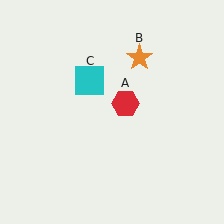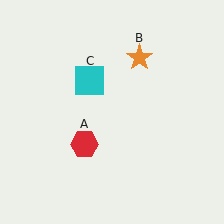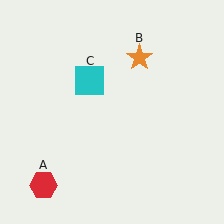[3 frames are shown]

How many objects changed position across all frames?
1 object changed position: red hexagon (object A).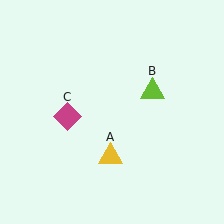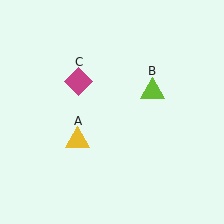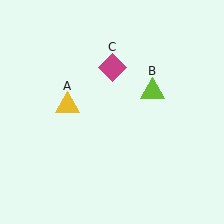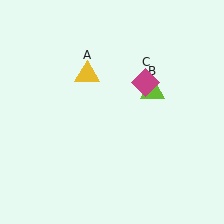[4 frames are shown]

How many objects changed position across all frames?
2 objects changed position: yellow triangle (object A), magenta diamond (object C).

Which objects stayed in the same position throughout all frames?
Lime triangle (object B) remained stationary.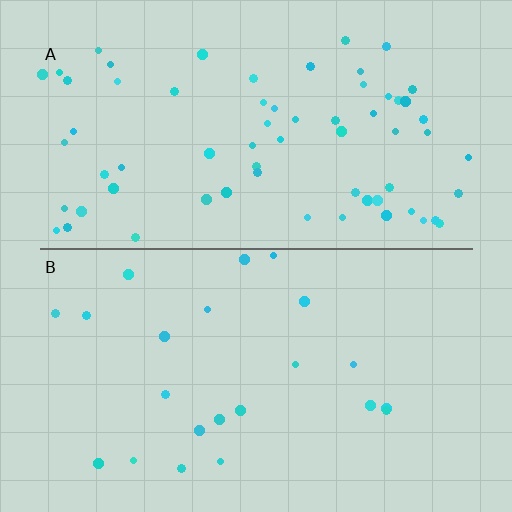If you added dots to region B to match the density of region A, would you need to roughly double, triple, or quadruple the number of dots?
Approximately triple.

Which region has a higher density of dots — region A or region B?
A (the top).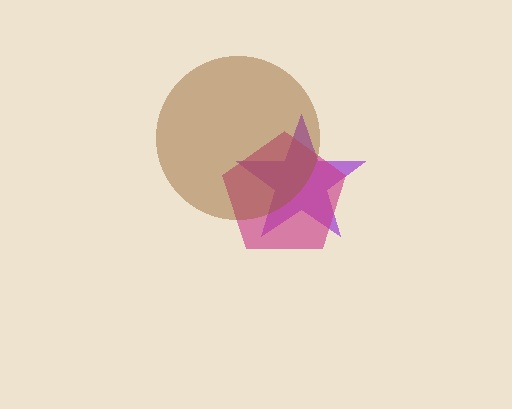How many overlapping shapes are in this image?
There are 3 overlapping shapes in the image.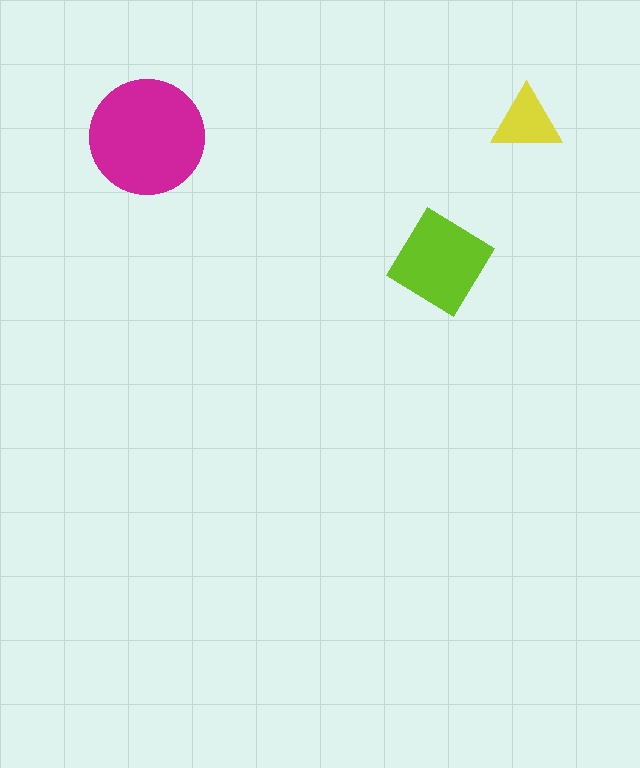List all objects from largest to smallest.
The magenta circle, the lime diamond, the yellow triangle.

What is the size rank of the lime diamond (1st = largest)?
2nd.